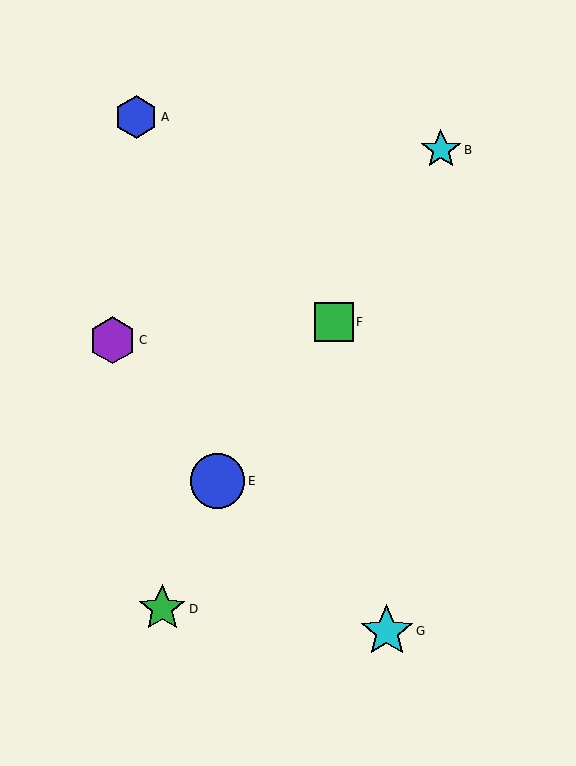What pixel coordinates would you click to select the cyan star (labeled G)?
Click at (387, 631) to select the cyan star G.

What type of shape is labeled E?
Shape E is a blue circle.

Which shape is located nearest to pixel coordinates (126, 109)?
The blue hexagon (labeled A) at (136, 117) is nearest to that location.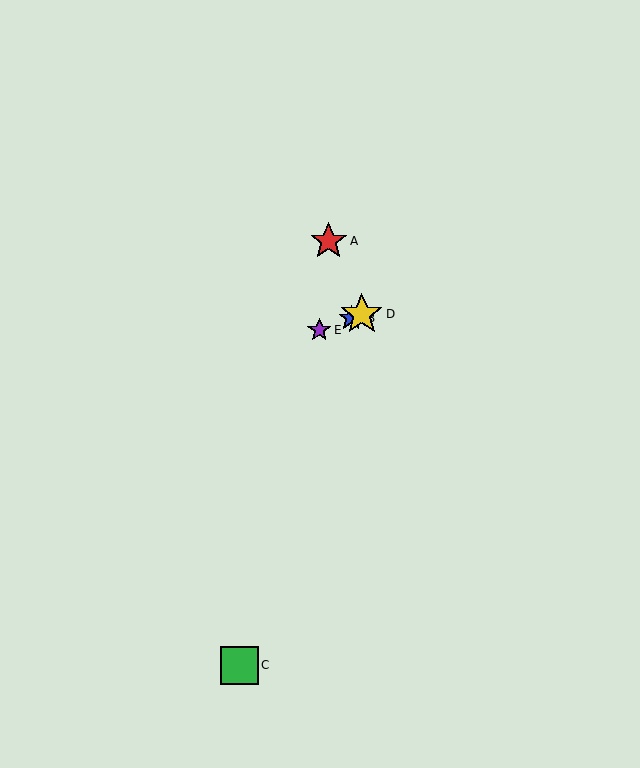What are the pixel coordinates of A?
Object A is at (329, 241).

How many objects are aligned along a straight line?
3 objects (B, D, E) are aligned along a straight line.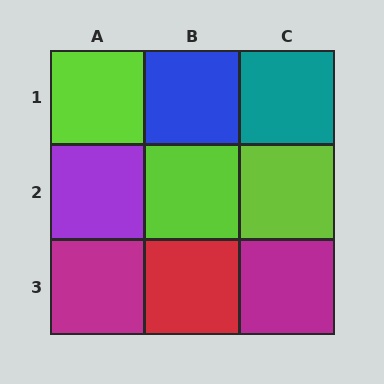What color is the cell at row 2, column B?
Lime.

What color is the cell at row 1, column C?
Teal.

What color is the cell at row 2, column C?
Lime.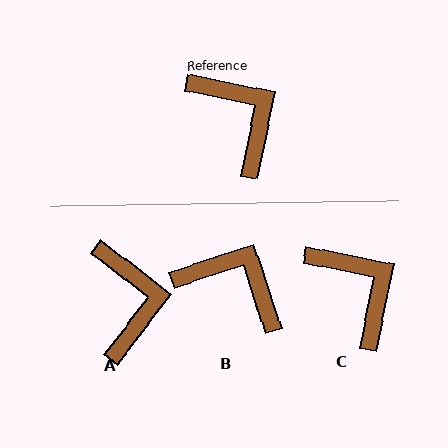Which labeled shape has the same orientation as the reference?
C.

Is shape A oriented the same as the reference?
No, it is off by about 26 degrees.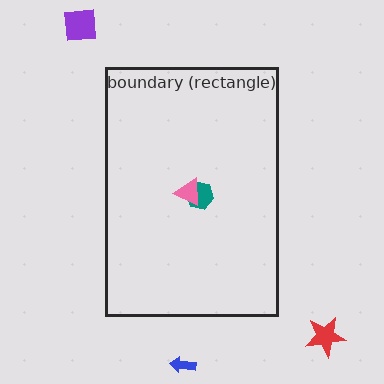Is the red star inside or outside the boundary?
Outside.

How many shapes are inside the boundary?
2 inside, 3 outside.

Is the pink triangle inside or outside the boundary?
Inside.